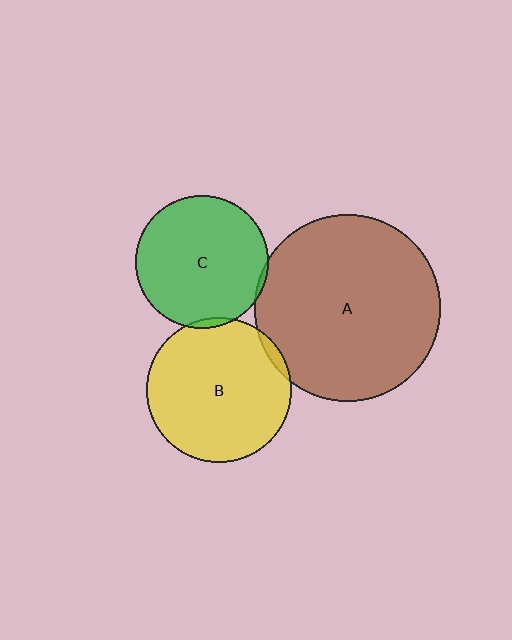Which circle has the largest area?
Circle A (brown).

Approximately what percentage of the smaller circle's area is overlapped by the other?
Approximately 5%.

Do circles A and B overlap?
Yes.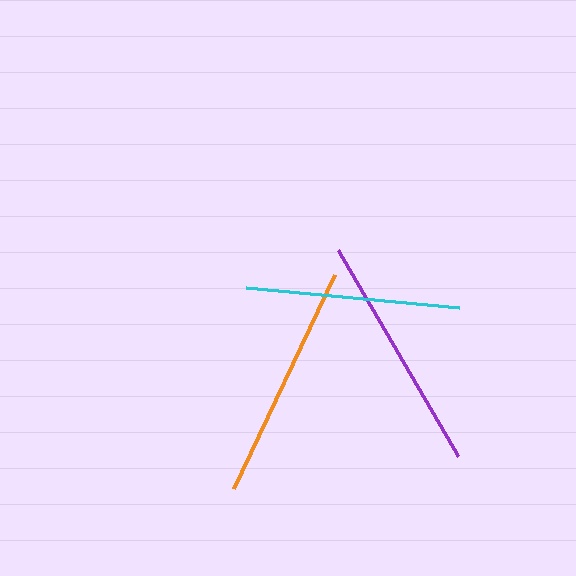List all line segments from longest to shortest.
From longest to shortest: purple, orange, cyan.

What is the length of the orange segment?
The orange segment is approximately 237 pixels long.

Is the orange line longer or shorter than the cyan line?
The orange line is longer than the cyan line.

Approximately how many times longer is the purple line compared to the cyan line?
The purple line is approximately 1.1 times the length of the cyan line.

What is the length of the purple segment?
The purple segment is approximately 239 pixels long.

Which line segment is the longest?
The purple line is the longest at approximately 239 pixels.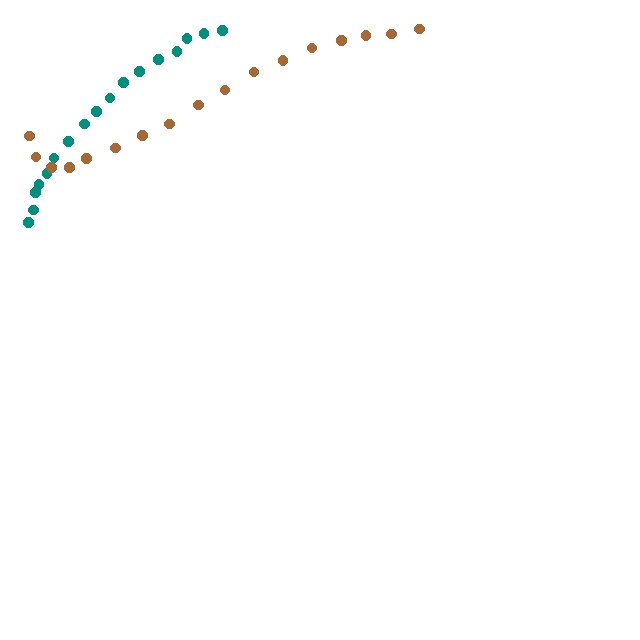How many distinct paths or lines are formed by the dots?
There are 2 distinct paths.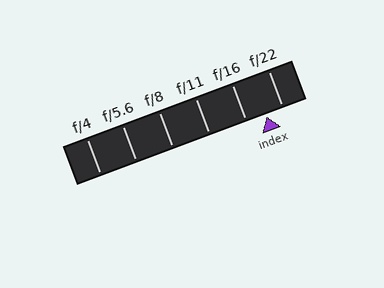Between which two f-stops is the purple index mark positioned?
The index mark is between f/16 and f/22.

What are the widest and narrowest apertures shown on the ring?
The widest aperture shown is f/4 and the narrowest is f/22.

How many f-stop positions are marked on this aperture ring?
There are 6 f-stop positions marked.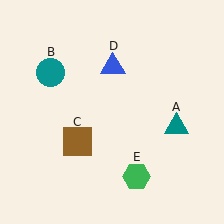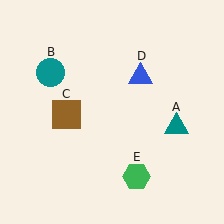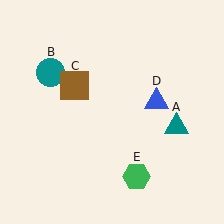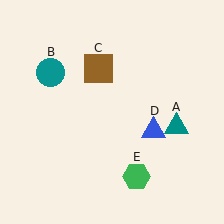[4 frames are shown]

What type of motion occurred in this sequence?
The brown square (object C), blue triangle (object D) rotated clockwise around the center of the scene.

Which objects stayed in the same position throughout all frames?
Teal triangle (object A) and teal circle (object B) and green hexagon (object E) remained stationary.